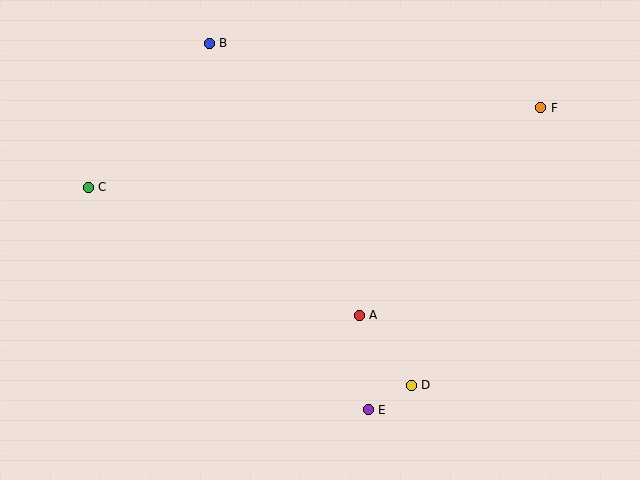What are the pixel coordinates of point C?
Point C is at (88, 187).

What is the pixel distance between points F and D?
The distance between F and D is 306 pixels.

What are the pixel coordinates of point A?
Point A is at (359, 315).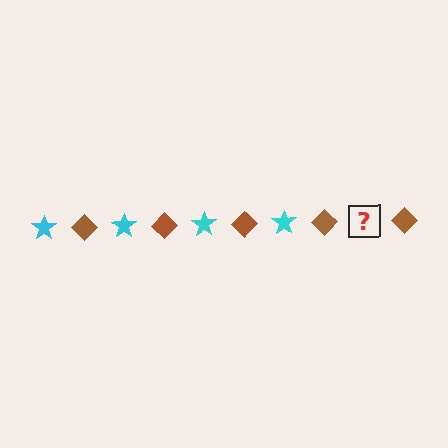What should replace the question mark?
The question mark should be replaced with a cyan star.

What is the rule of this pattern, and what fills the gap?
The rule is that the pattern alternates between cyan star and brown diamond. The gap should be filled with a cyan star.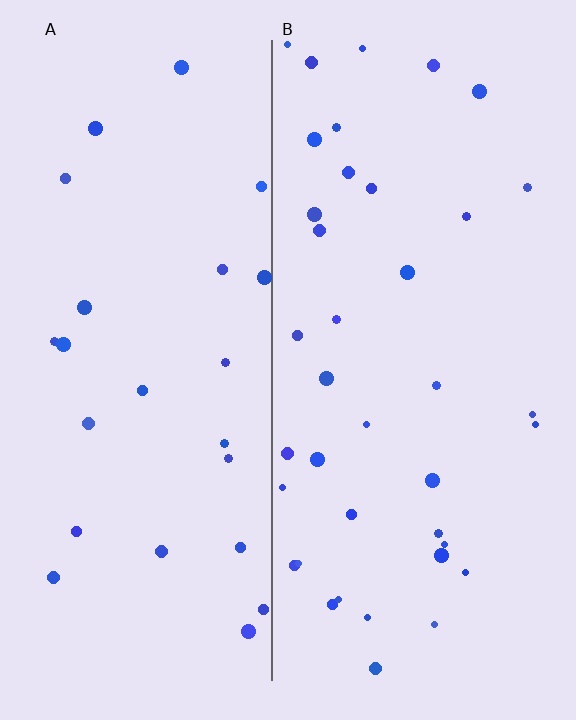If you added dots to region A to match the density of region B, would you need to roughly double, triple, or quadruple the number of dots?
Approximately double.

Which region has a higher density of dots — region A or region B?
B (the right).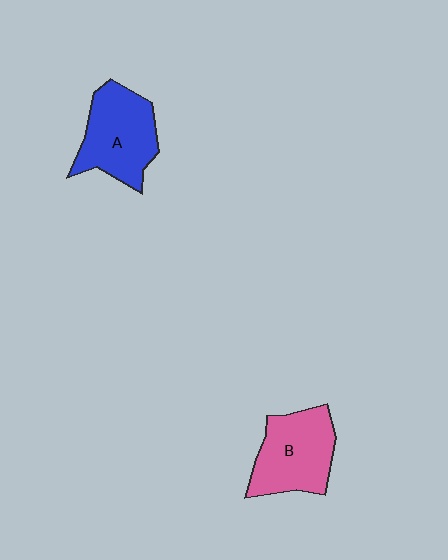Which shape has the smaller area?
Shape B (pink).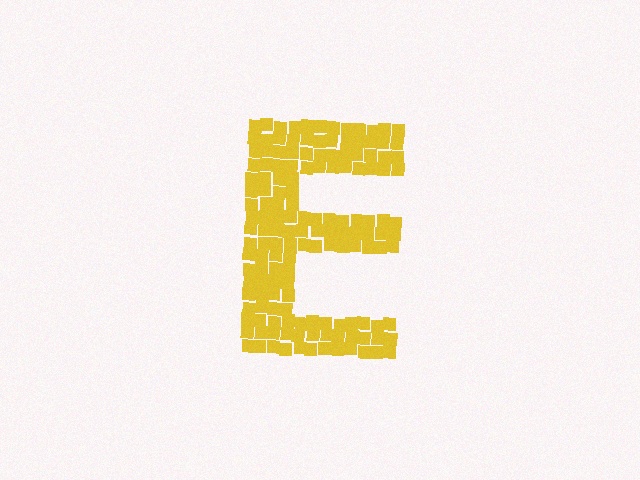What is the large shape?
The large shape is the letter E.